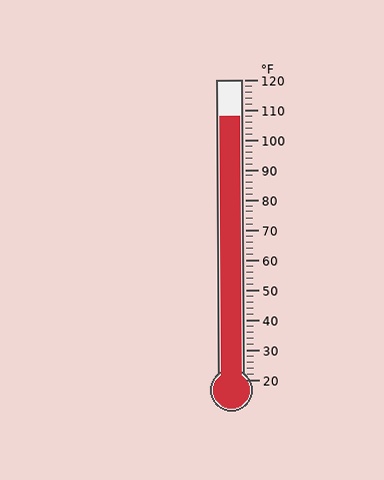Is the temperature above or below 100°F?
The temperature is above 100°F.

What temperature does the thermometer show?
The thermometer shows approximately 108°F.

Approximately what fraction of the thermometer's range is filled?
The thermometer is filled to approximately 90% of its range.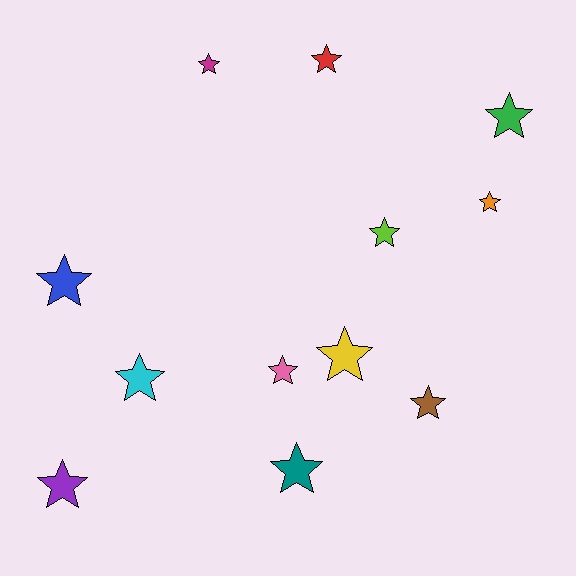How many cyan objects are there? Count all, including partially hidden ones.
There is 1 cyan object.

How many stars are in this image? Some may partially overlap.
There are 12 stars.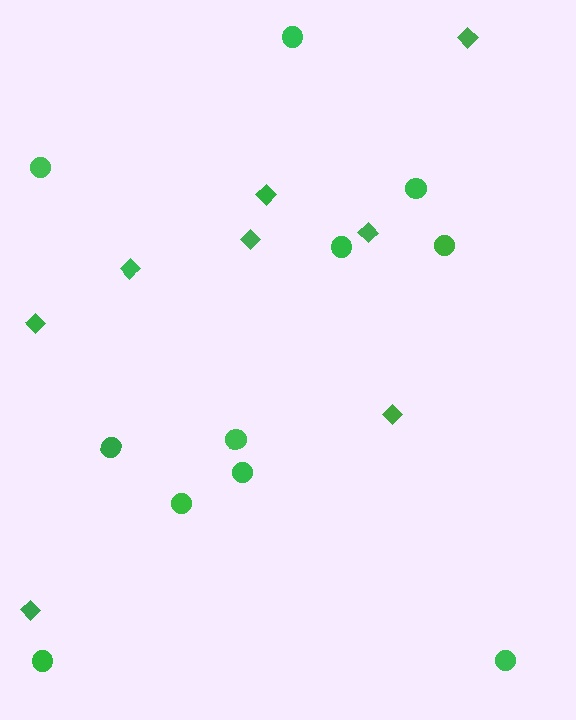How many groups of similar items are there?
There are 2 groups: one group of circles (11) and one group of diamonds (8).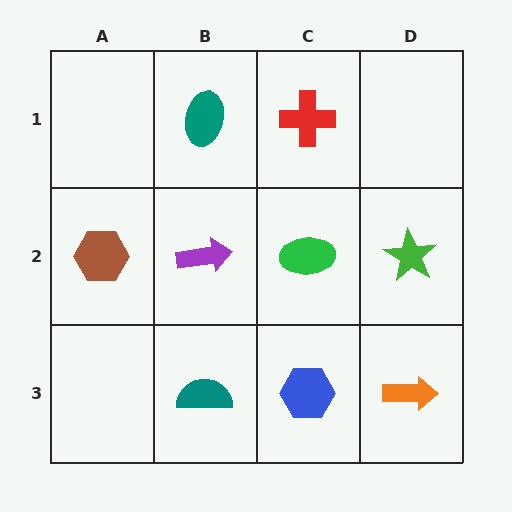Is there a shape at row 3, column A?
No, that cell is empty.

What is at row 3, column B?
A teal semicircle.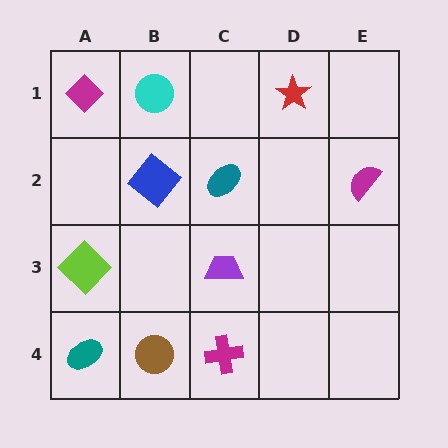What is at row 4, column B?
A brown circle.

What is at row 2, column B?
A blue diamond.